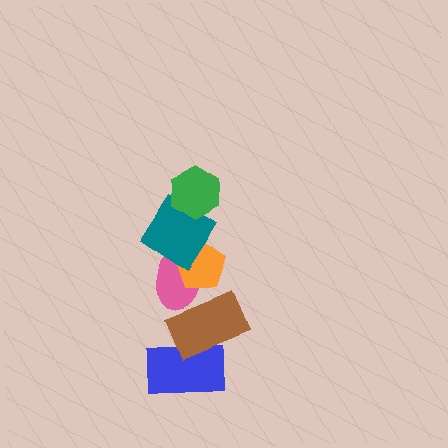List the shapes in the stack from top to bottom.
From top to bottom: the green hexagon, the teal diamond, the orange pentagon, the pink ellipse, the brown rectangle, the blue rectangle.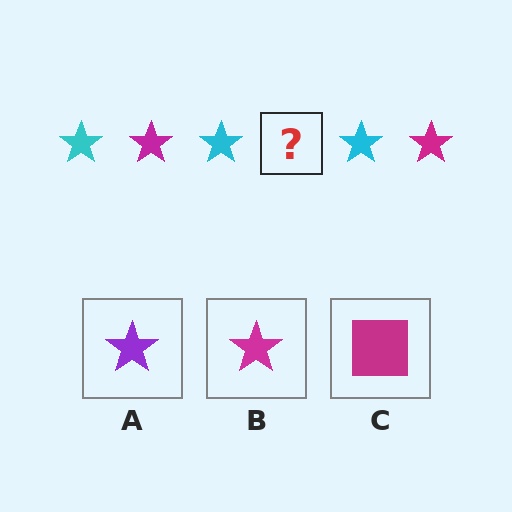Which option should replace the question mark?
Option B.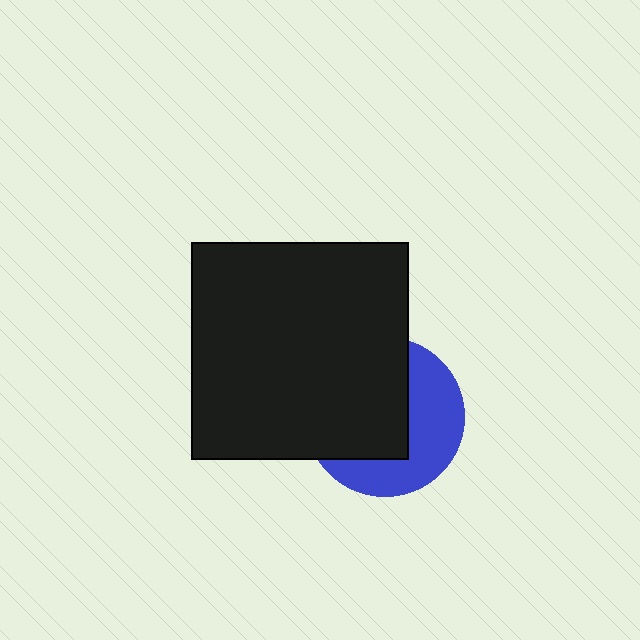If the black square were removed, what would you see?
You would see the complete blue circle.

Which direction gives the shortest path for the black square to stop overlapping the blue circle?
Moving left gives the shortest separation.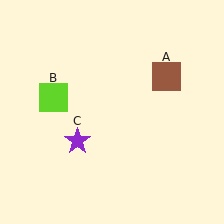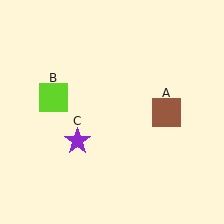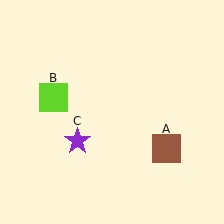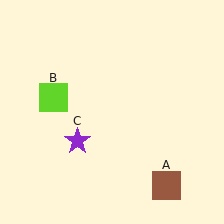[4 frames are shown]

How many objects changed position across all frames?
1 object changed position: brown square (object A).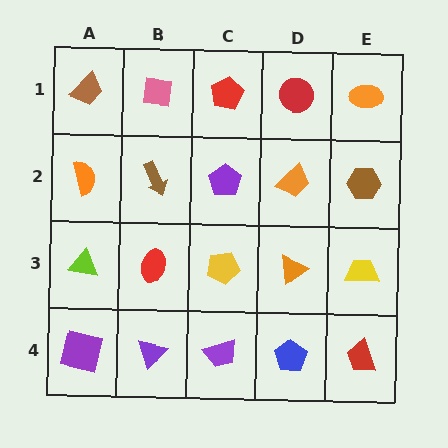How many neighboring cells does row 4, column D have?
3.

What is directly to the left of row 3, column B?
A lime triangle.